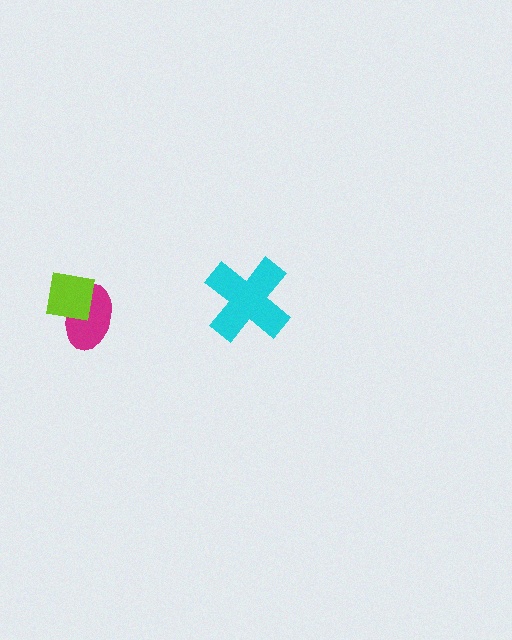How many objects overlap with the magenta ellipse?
1 object overlaps with the magenta ellipse.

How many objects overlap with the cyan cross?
0 objects overlap with the cyan cross.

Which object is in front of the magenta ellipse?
The lime square is in front of the magenta ellipse.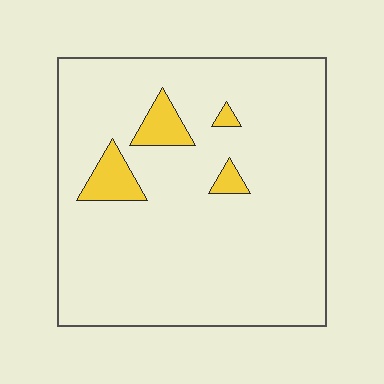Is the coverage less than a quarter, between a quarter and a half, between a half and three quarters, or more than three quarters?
Less than a quarter.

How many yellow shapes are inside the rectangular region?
4.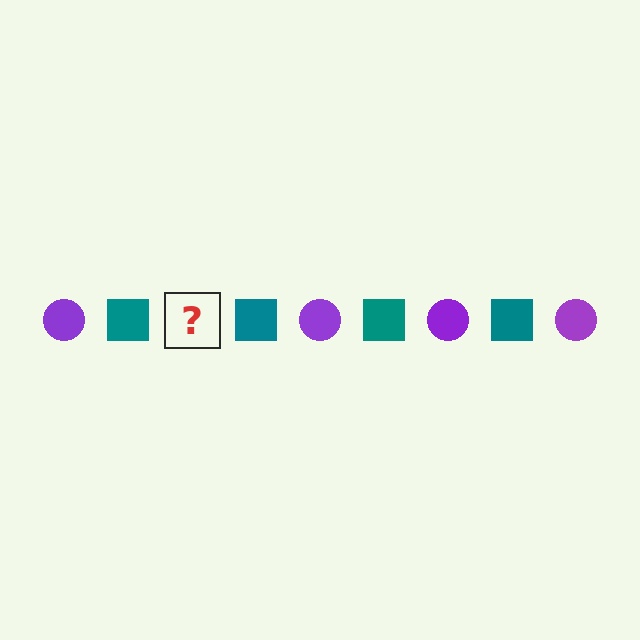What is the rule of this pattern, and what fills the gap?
The rule is that the pattern alternates between purple circle and teal square. The gap should be filled with a purple circle.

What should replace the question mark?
The question mark should be replaced with a purple circle.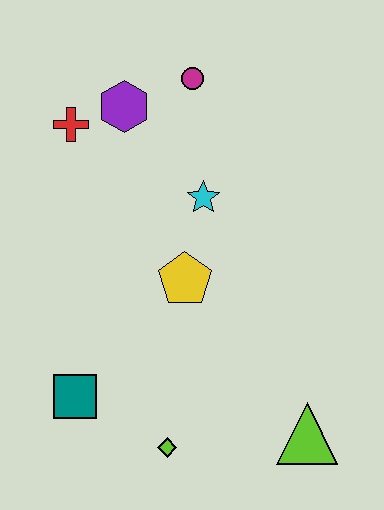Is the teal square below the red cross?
Yes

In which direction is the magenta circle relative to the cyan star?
The magenta circle is above the cyan star.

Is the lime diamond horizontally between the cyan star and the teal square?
Yes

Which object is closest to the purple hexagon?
The red cross is closest to the purple hexagon.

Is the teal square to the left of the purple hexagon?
Yes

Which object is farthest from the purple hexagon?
The lime triangle is farthest from the purple hexagon.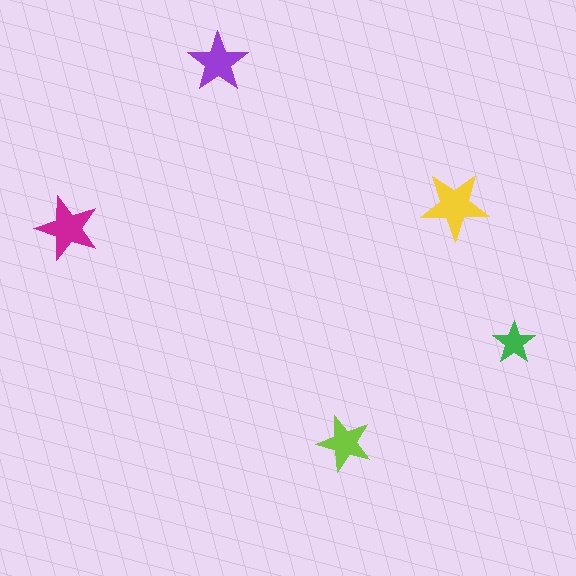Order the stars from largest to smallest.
the yellow one, the magenta one, the purple one, the lime one, the green one.